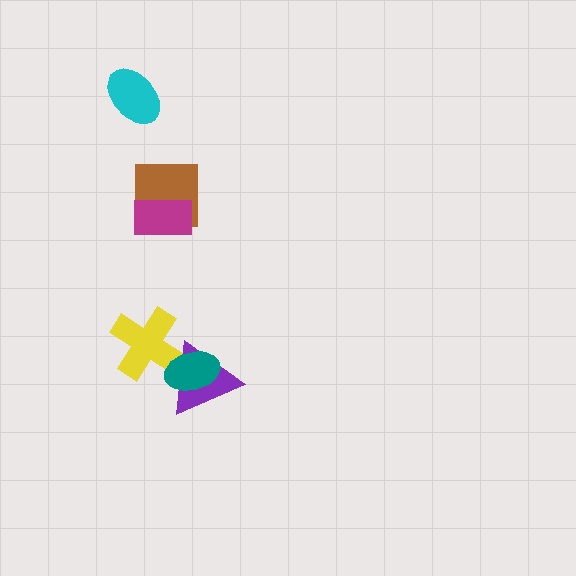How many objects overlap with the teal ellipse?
2 objects overlap with the teal ellipse.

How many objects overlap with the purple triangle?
2 objects overlap with the purple triangle.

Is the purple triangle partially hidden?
Yes, it is partially covered by another shape.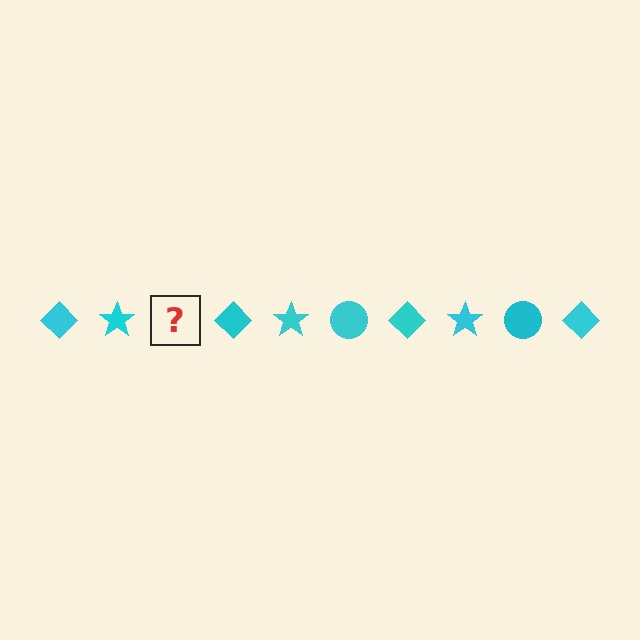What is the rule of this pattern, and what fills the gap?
The rule is that the pattern cycles through diamond, star, circle shapes in cyan. The gap should be filled with a cyan circle.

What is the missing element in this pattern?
The missing element is a cyan circle.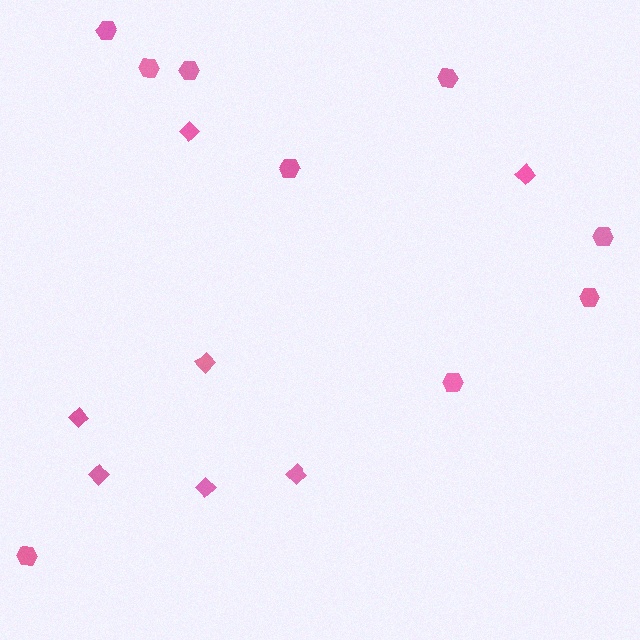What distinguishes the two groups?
There are 2 groups: one group of hexagons (9) and one group of diamonds (7).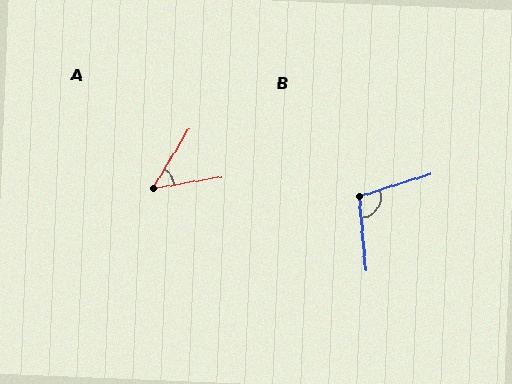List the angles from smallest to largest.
A (49°), B (103°).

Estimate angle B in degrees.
Approximately 103 degrees.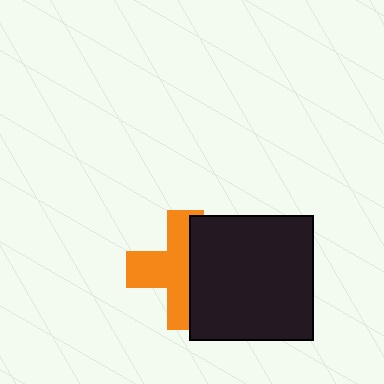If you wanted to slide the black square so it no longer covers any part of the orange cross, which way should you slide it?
Slide it right — that is the most direct way to separate the two shapes.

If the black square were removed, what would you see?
You would see the complete orange cross.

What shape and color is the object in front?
The object in front is a black square.